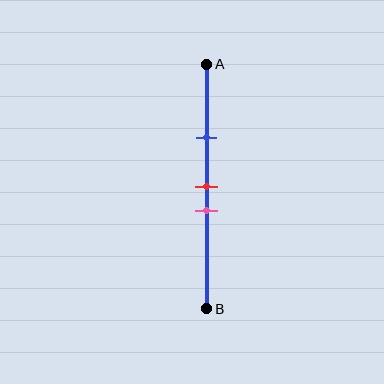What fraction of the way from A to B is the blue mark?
The blue mark is approximately 30% (0.3) of the way from A to B.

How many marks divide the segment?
There are 3 marks dividing the segment.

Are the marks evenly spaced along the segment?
No, the marks are not evenly spaced.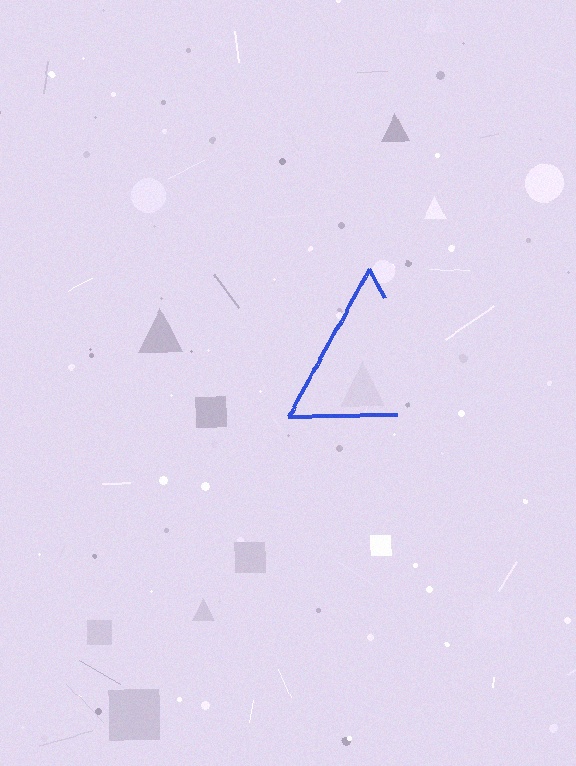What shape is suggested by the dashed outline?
The dashed outline suggests a triangle.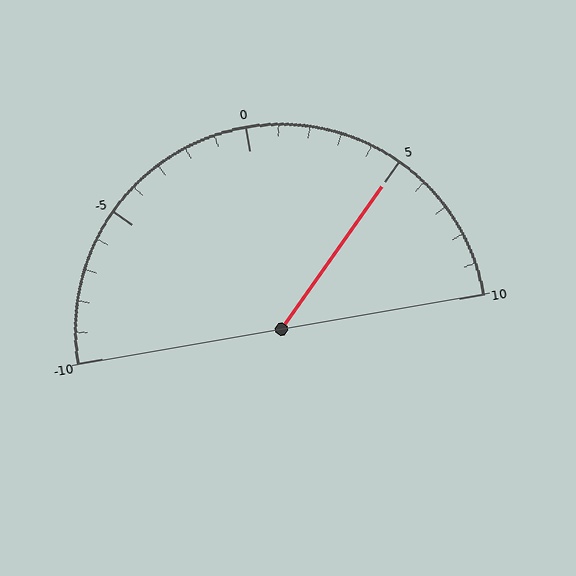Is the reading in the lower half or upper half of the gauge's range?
The reading is in the upper half of the range (-10 to 10).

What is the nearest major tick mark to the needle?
The nearest major tick mark is 5.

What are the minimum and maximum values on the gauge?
The gauge ranges from -10 to 10.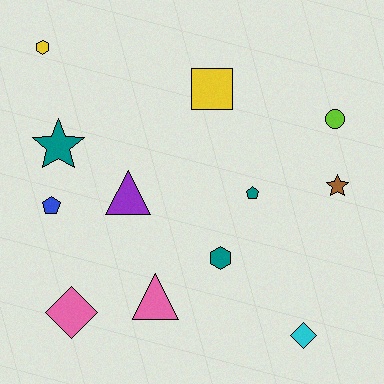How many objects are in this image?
There are 12 objects.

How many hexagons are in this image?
There are 2 hexagons.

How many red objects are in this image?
There are no red objects.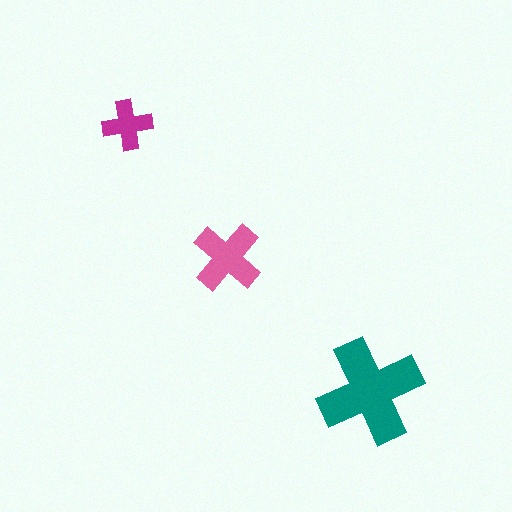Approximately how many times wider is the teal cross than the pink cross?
About 1.5 times wider.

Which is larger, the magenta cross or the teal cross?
The teal one.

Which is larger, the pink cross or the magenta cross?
The pink one.